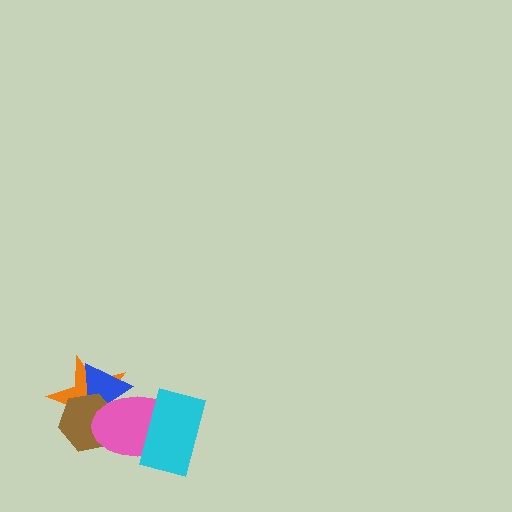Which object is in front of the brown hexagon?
The pink ellipse is in front of the brown hexagon.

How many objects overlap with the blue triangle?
3 objects overlap with the blue triangle.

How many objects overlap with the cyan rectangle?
1 object overlaps with the cyan rectangle.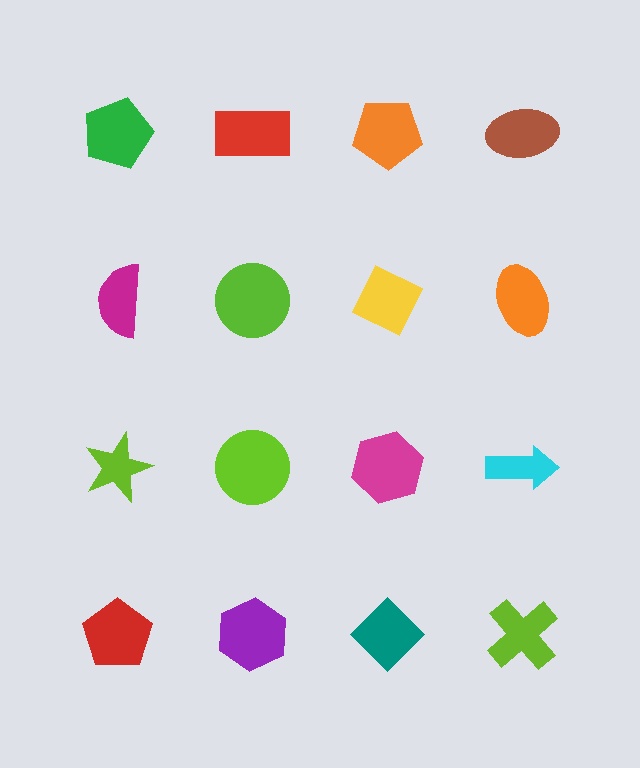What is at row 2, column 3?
A yellow diamond.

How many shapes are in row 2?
4 shapes.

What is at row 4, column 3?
A teal diamond.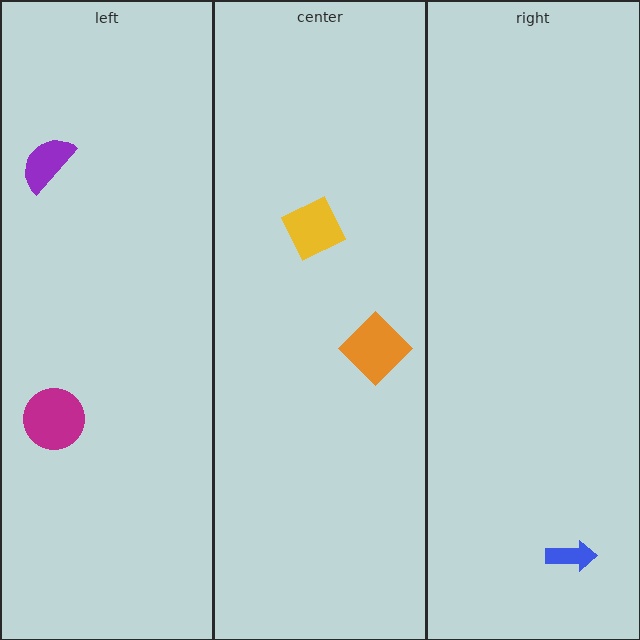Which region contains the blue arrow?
The right region.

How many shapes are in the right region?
1.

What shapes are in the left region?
The magenta circle, the purple semicircle.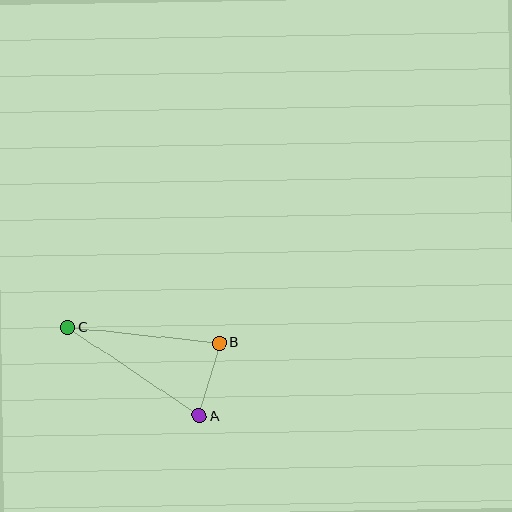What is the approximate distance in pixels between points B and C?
The distance between B and C is approximately 153 pixels.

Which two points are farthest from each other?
Points A and C are farthest from each other.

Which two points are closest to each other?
Points A and B are closest to each other.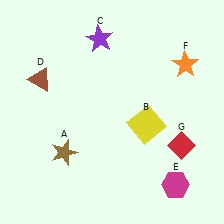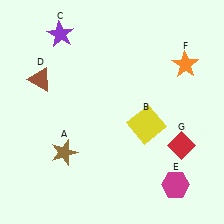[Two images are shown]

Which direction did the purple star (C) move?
The purple star (C) moved left.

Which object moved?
The purple star (C) moved left.